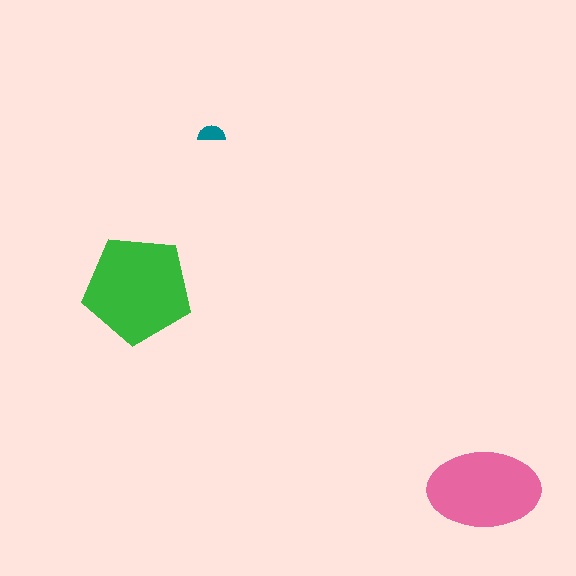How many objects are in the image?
There are 3 objects in the image.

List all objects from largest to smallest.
The green pentagon, the pink ellipse, the teal semicircle.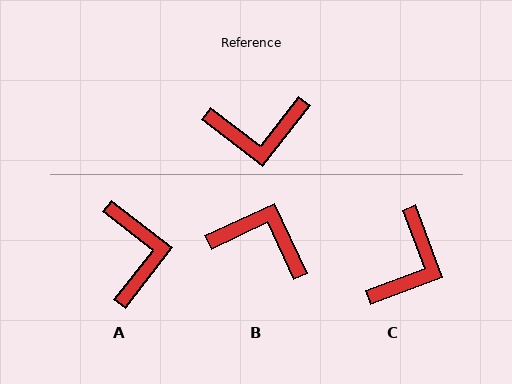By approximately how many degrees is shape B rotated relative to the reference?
Approximately 153 degrees counter-clockwise.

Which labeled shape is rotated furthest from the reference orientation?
B, about 153 degrees away.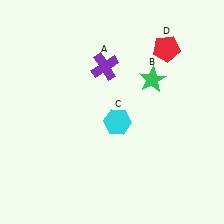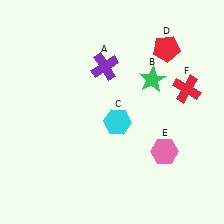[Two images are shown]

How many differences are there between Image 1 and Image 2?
There are 2 differences between the two images.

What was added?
A pink hexagon (E), a red cross (F) were added in Image 2.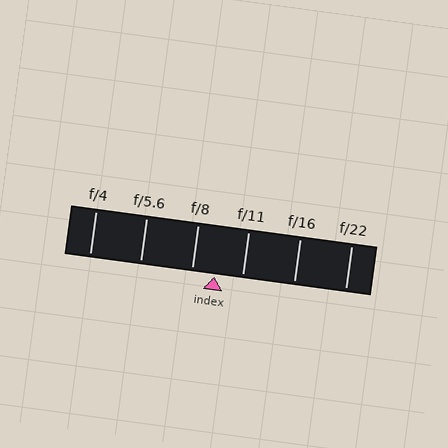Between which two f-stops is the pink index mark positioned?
The index mark is between f/8 and f/11.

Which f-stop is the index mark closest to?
The index mark is closest to f/8.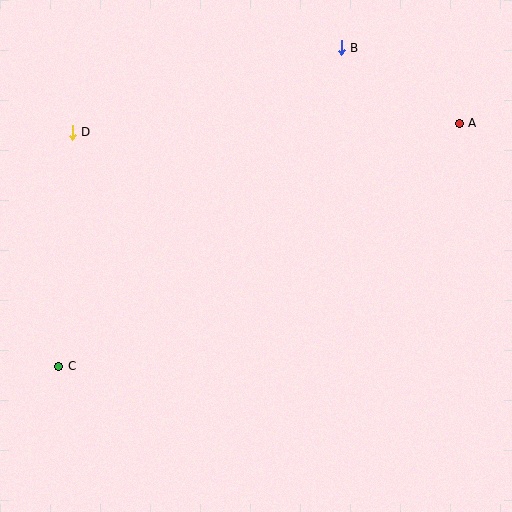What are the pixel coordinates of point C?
Point C is at (59, 366).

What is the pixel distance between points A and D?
The distance between A and D is 387 pixels.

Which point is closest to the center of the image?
Point D at (72, 132) is closest to the center.